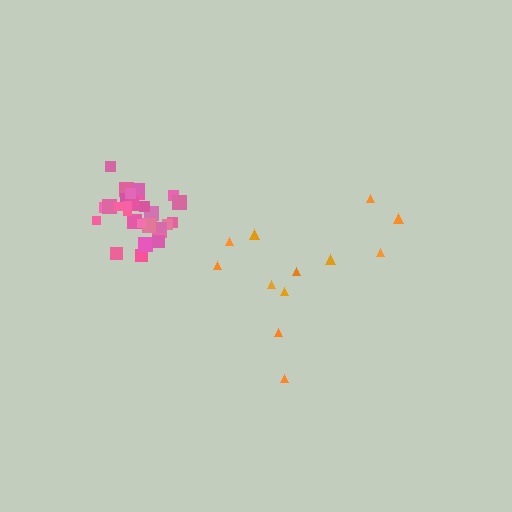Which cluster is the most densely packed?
Pink.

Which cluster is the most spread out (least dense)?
Orange.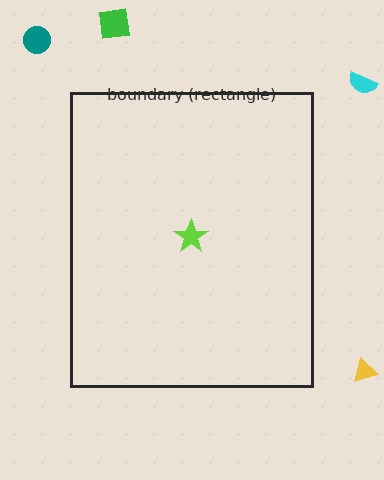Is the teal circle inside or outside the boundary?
Outside.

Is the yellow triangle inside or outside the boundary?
Outside.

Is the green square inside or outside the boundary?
Outside.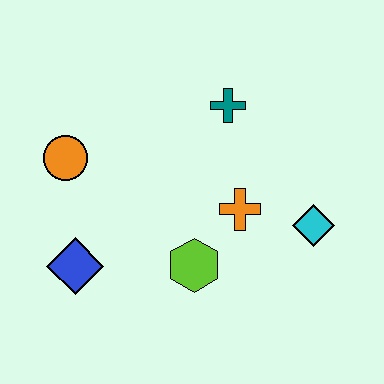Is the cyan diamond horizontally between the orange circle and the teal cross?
No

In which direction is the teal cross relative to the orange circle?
The teal cross is to the right of the orange circle.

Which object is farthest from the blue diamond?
The cyan diamond is farthest from the blue diamond.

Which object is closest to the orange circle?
The blue diamond is closest to the orange circle.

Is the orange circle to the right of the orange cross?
No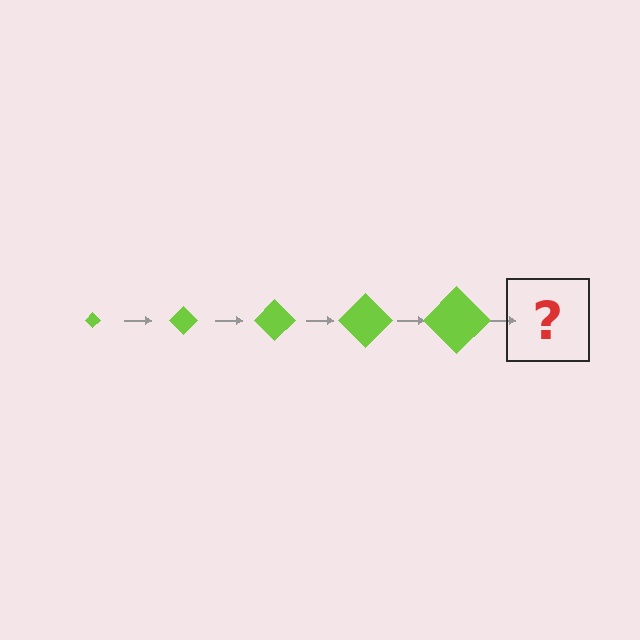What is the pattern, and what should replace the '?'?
The pattern is that the diamond gets progressively larger each step. The '?' should be a lime diamond, larger than the previous one.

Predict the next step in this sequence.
The next step is a lime diamond, larger than the previous one.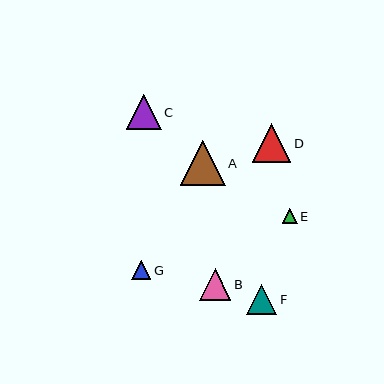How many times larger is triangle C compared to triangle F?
Triangle C is approximately 1.2 times the size of triangle F.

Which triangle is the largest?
Triangle A is the largest with a size of approximately 45 pixels.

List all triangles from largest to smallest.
From largest to smallest: A, D, C, B, F, G, E.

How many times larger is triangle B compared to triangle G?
Triangle B is approximately 1.6 times the size of triangle G.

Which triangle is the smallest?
Triangle E is the smallest with a size of approximately 15 pixels.